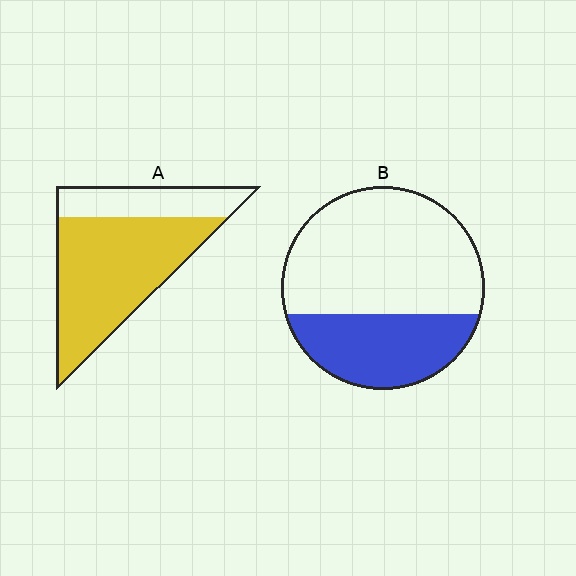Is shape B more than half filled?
No.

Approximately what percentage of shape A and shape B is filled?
A is approximately 70% and B is approximately 35%.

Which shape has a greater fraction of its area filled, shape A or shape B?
Shape A.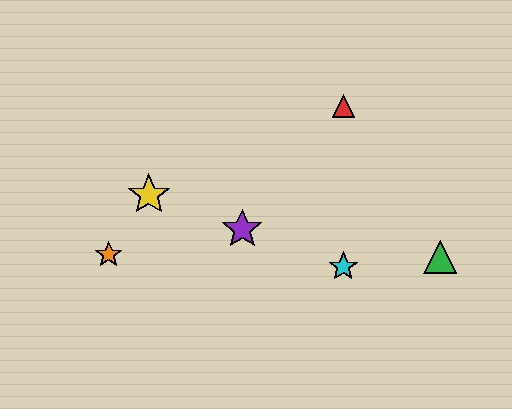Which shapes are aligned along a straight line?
The blue star, the yellow star, the purple star, the cyan star are aligned along a straight line.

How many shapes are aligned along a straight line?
4 shapes (the blue star, the yellow star, the purple star, the cyan star) are aligned along a straight line.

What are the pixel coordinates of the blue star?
The blue star is at (345, 267).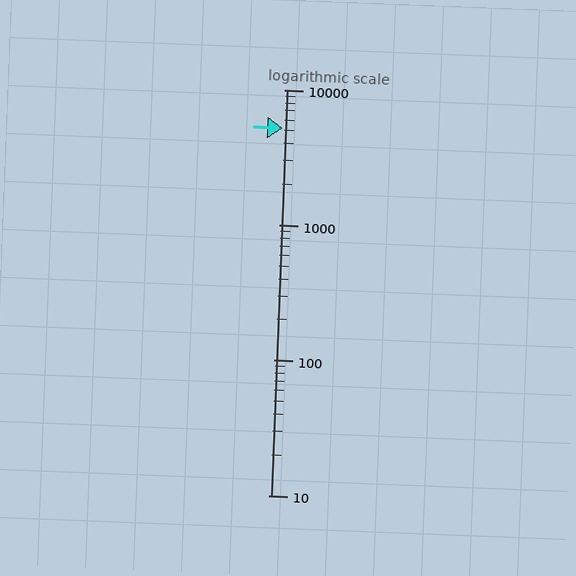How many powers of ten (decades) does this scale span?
The scale spans 3 decades, from 10 to 10000.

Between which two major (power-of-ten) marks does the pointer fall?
The pointer is between 1000 and 10000.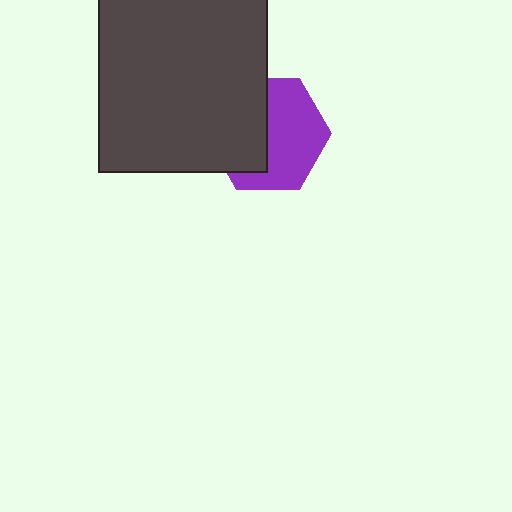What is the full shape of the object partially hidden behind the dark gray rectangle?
The partially hidden object is a purple hexagon.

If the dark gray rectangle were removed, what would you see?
You would see the complete purple hexagon.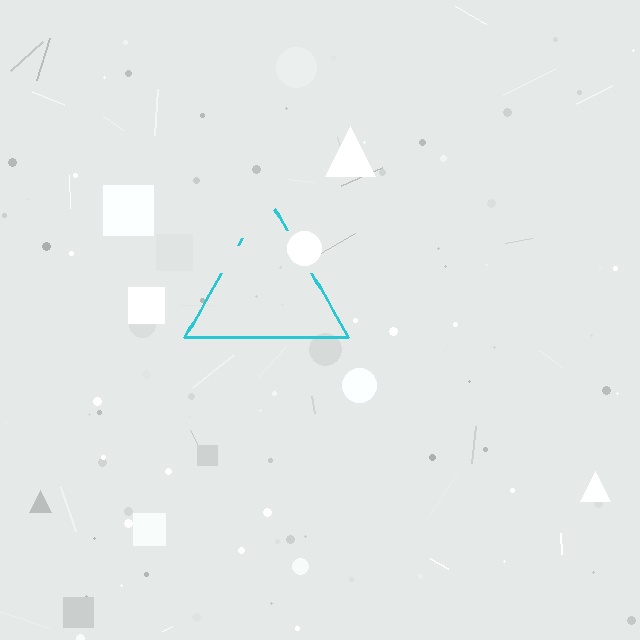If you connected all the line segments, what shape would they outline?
They would outline a triangle.